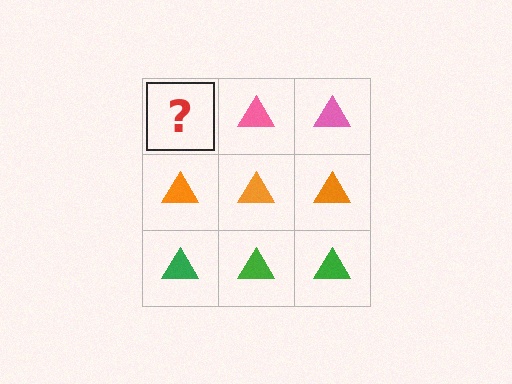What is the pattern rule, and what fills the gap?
The rule is that each row has a consistent color. The gap should be filled with a pink triangle.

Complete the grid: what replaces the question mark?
The question mark should be replaced with a pink triangle.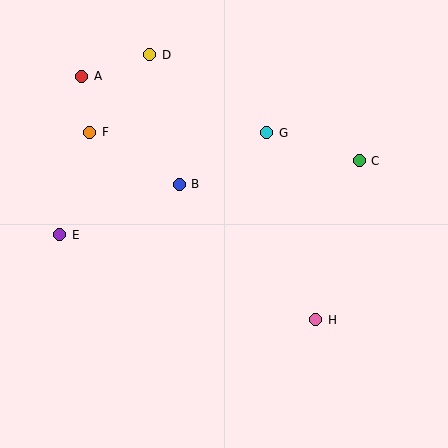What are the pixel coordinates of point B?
Point B is at (179, 184).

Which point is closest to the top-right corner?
Point C is closest to the top-right corner.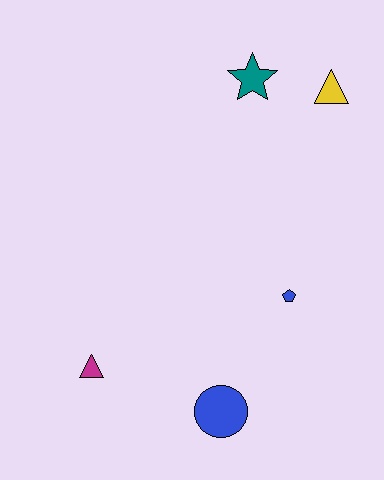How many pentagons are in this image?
There is 1 pentagon.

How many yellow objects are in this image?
There is 1 yellow object.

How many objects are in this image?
There are 5 objects.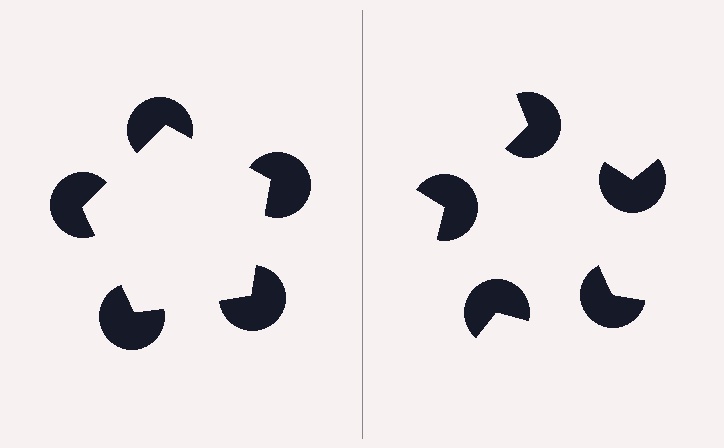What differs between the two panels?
The pac-man discs are positioned identically on both sides; only the wedge orientations differ. On the left they align to a pentagon; on the right they are misaligned.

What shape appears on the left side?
An illusory pentagon.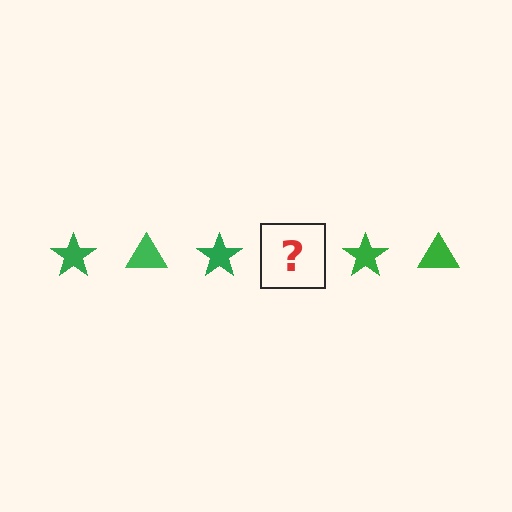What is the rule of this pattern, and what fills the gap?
The rule is that the pattern cycles through star, triangle shapes in green. The gap should be filled with a green triangle.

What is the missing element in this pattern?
The missing element is a green triangle.